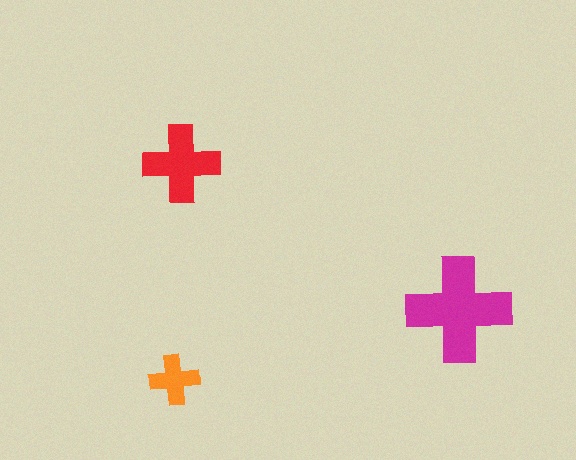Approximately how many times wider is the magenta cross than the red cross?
About 1.5 times wider.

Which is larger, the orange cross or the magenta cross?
The magenta one.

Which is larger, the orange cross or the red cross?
The red one.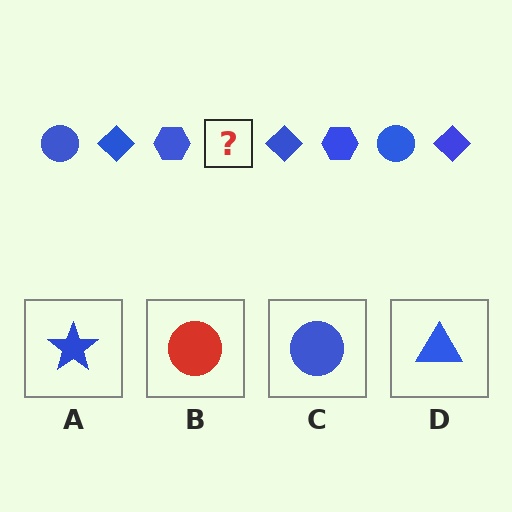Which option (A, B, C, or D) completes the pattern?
C.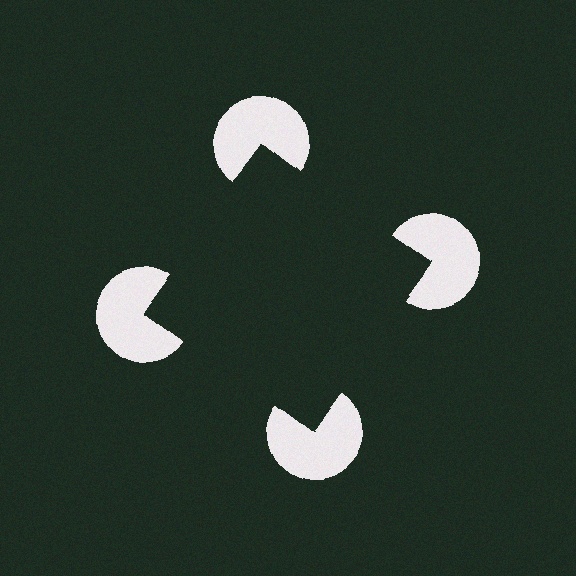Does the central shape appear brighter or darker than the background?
It typically appears slightly darker than the background, even though no actual brightness change is drawn.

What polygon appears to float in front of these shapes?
An illusory square — its edges are inferred from the aligned wedge cuts in the pac-man discs, not physically drawn.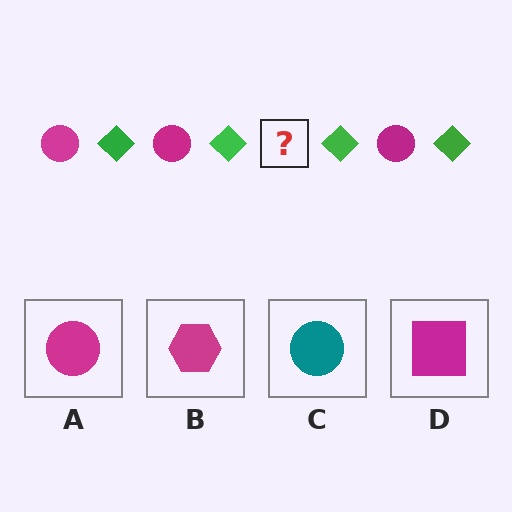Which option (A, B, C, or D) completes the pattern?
A.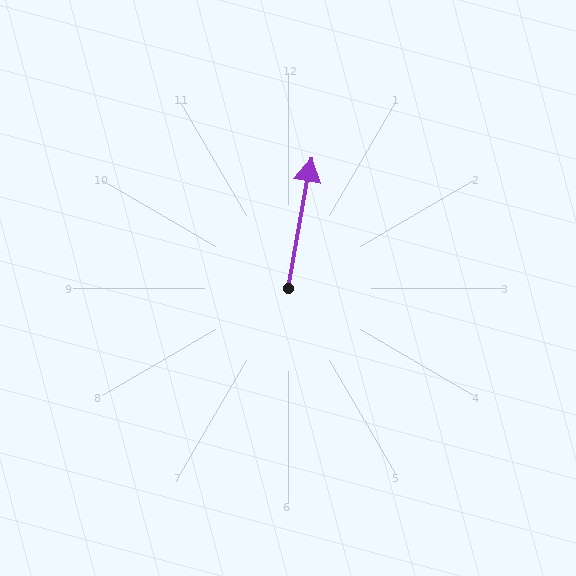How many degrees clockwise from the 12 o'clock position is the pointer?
Approximately 10 degrees.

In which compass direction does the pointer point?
North.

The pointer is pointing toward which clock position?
Roughly 12 o'clock.